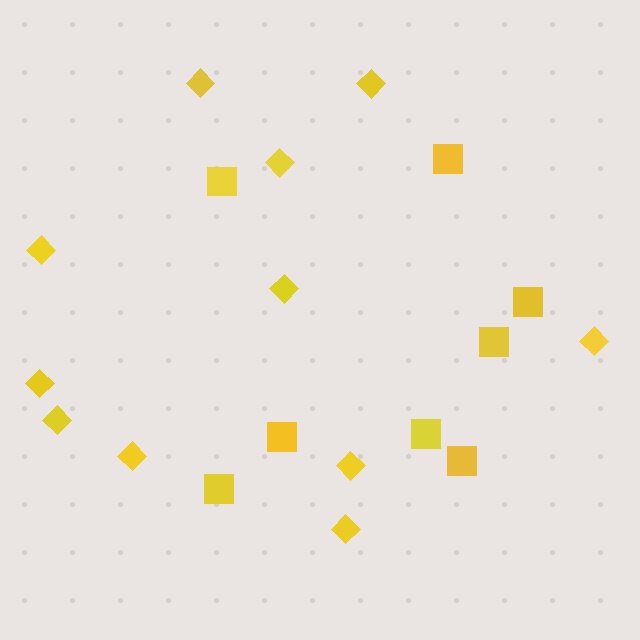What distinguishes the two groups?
There are 2 groups: one group of squares (8) and one group of diamonds (11).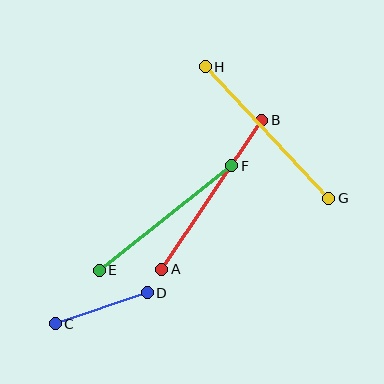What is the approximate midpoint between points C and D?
The midpoint is at approximately (101, 308) pixels.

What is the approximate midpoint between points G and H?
The midpoint is at approximately (267, 132) pixels.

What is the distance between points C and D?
The distance is approximately 97 pixels.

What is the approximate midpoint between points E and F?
The midpoint is at approximately (166, 218) pixels.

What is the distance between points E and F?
The distance is approximately 169 pixels.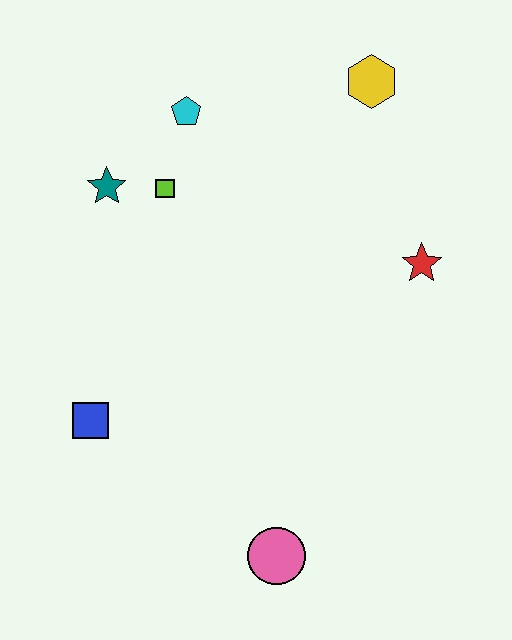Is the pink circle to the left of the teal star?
No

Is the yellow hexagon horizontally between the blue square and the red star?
Yes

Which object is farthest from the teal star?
The pink circle is farthest from the teal star.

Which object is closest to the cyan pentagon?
The lime square is closest to the cyan pentagon.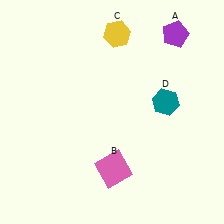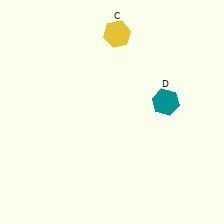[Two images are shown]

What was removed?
The pink square (B), the purple pentagon (A) were removed in Image 2.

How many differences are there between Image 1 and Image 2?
There are 2 differences between the two images.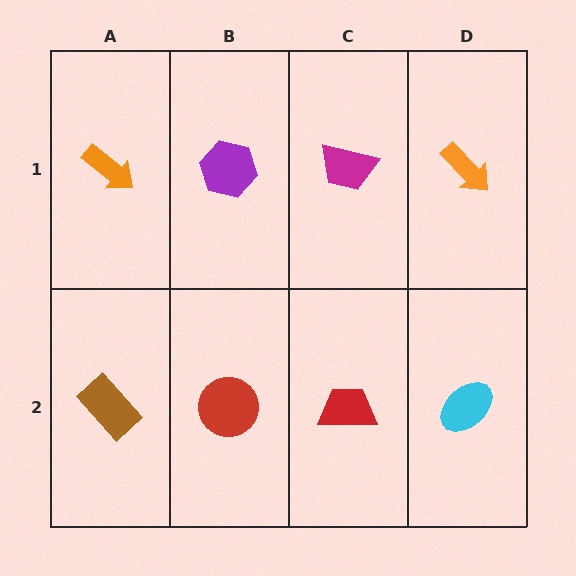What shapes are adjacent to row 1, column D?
A cyan ellipse (row 2, column D), a magenta trapezoid (row 1, column C).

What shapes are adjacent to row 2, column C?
A magenta trapezoid (row 1, column C), a red circle (row 2, column B), a cyan ellipse (row 2, column D).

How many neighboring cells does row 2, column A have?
2.